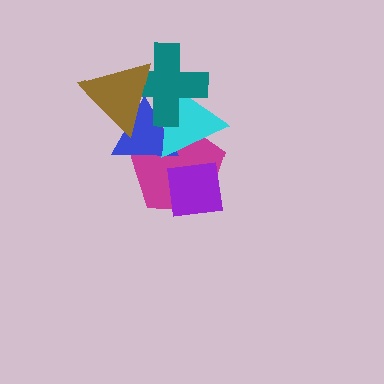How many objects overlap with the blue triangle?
4 objects overlap with the blue triangle.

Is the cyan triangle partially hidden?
Yes, it is partially covered by another shape.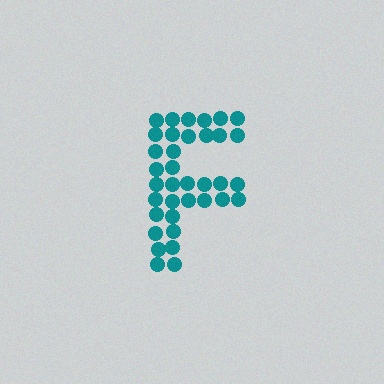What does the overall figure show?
The overall figure shows the letter F.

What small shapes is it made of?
It is made of small circles.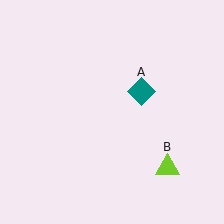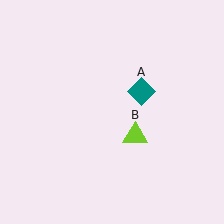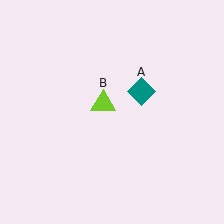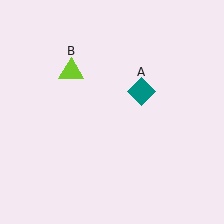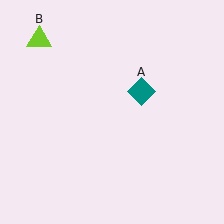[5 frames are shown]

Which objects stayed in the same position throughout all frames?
Teal diamond (object A) remained stationary.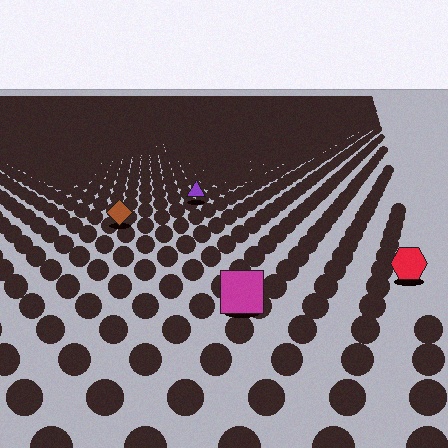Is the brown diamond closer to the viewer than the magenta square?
No. The magenta square is closer — you can tell from the texture gradient: the ground texture is coarser near it.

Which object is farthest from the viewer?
The purple triangle is farthest from the viewer. It appears smaller and the ground texture around it is denser.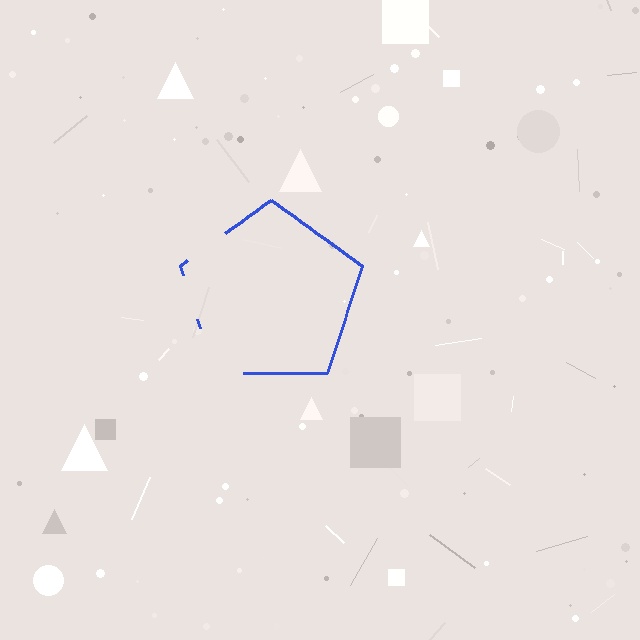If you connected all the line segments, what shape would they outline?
They would outline a pentagon.